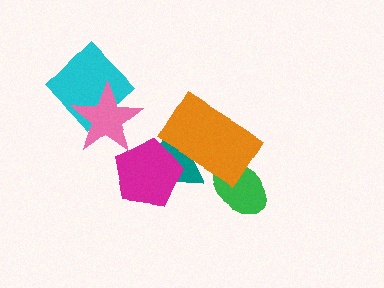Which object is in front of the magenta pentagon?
The orange rectangle is in front of the magenta pentagon.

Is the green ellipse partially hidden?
Yes, it is partially covered by another shape.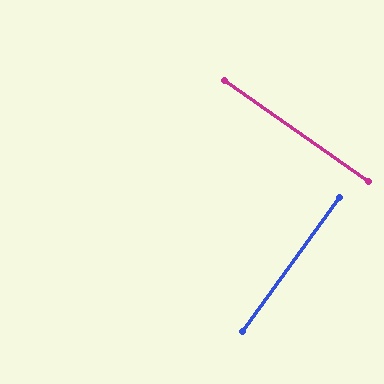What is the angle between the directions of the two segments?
Approximately 89 degrees.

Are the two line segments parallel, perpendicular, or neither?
Perpendicular — they meet at approximately 89°.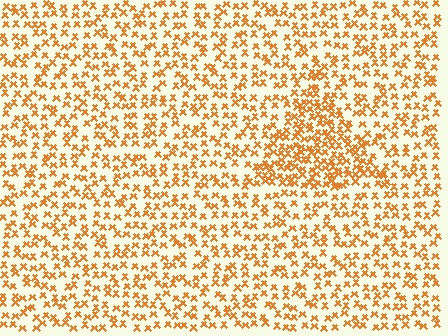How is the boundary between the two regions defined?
The boundary is defined by a change in element density (approximately 1.8x ratio). All elements are the same color, size, and shape.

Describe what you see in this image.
The image contains small orange elements arranged at two different densities. A triangle-shaped region is visible where the elements are more densely packed than the surrounding area.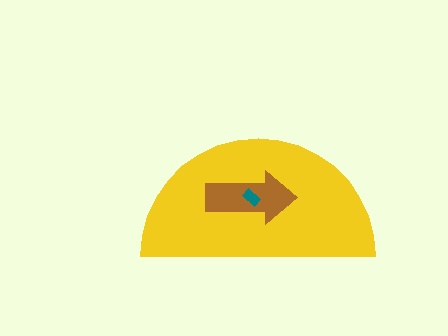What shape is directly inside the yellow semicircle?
The brown arrow.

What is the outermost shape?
The yellow semicircle.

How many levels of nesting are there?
3.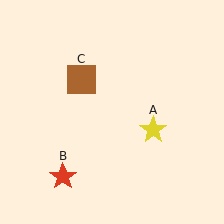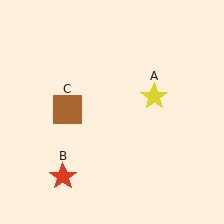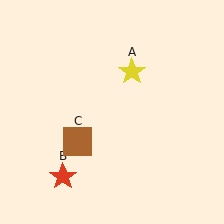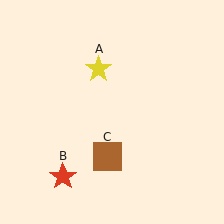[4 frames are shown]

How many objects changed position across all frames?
2 objects changed position: yellow star (object A), brown square (object C).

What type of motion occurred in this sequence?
The yellow star (object A), brown square (object C) rotated counterclockwise around the center of the scene.